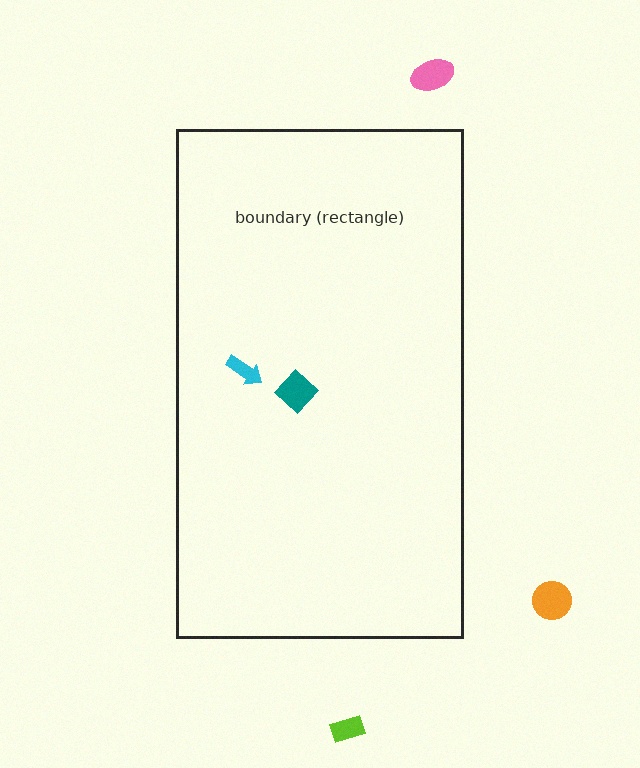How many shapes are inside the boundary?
2 inside, 3 outside.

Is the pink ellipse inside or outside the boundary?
Outside.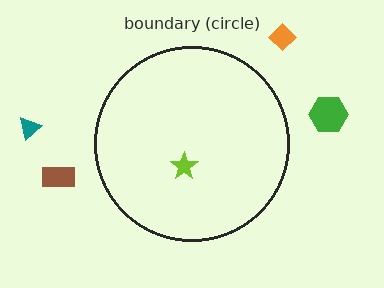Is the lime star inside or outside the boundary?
Inside.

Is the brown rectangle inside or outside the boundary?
Outside.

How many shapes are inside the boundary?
1 inside, 4 outside.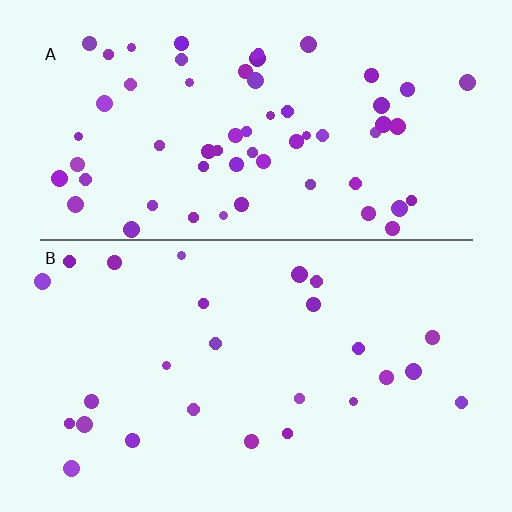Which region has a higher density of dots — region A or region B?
A (the top).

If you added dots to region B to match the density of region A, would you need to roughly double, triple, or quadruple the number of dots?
Approximately double.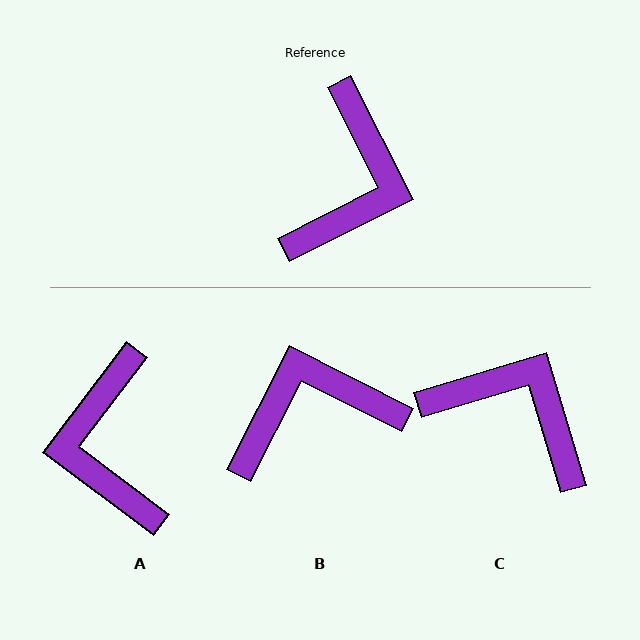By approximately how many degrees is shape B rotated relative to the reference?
Approximately 126 degrees counter-clockwise.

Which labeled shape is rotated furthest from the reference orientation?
A, about 154 degrees away.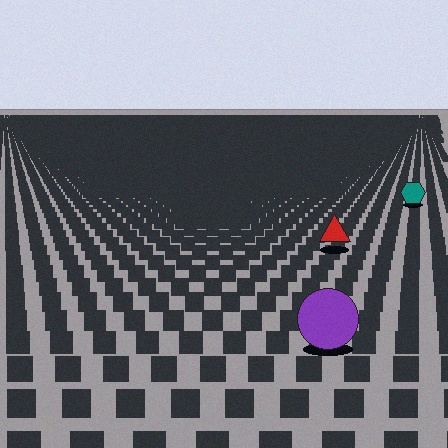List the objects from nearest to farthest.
From nearest to farthest: the purple circle, the red triangle, the teal hexagon.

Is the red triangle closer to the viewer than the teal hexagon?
Yes. The red triangle is closer — you can tell from the texture gradient: the ground texture is coarser near it.